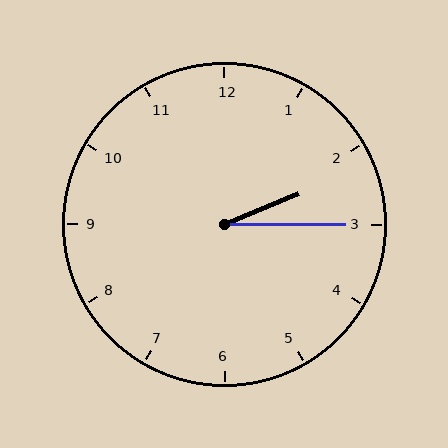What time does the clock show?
2:15.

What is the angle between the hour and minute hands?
Approximately 22 degrees.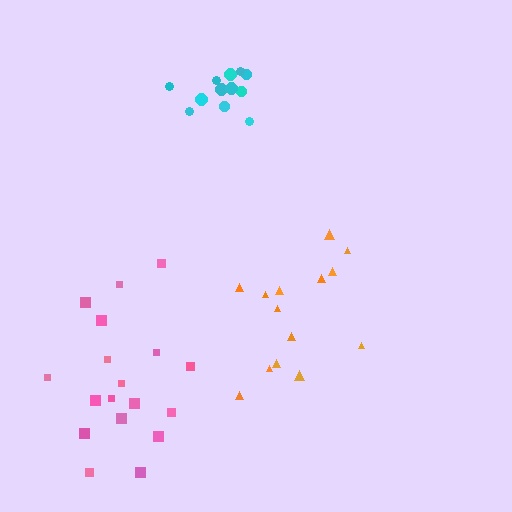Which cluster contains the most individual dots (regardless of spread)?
Pink (18).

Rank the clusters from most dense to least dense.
cyan, orange, pink.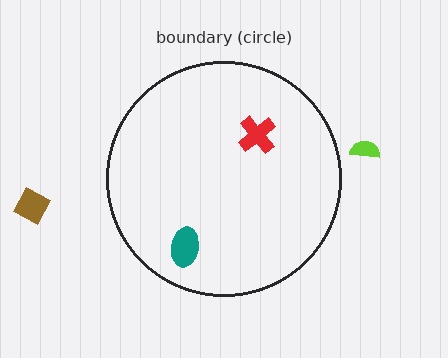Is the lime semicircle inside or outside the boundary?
Outside.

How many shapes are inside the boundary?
2 inside, 2 outside.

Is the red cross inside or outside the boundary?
Inside.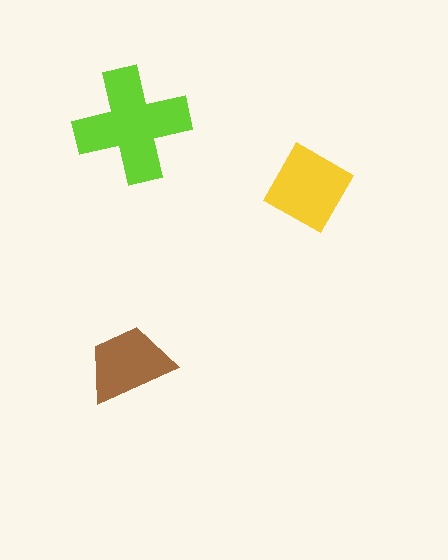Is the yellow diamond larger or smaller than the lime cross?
Smaller.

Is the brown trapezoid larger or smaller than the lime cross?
Smaller.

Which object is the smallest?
The brown trapezoid.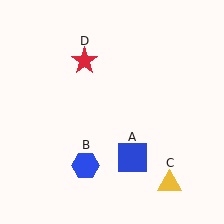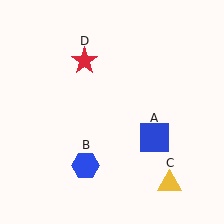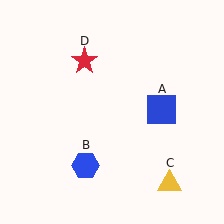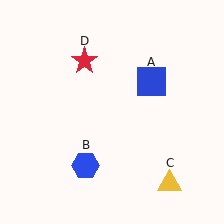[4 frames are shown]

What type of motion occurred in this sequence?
The blue square (object A) rotated counterclockwise around the center of the scene.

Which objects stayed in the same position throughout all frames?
Blue hexagon (object B) and yellow triangle (object C) and red star (object D) remained stationary.